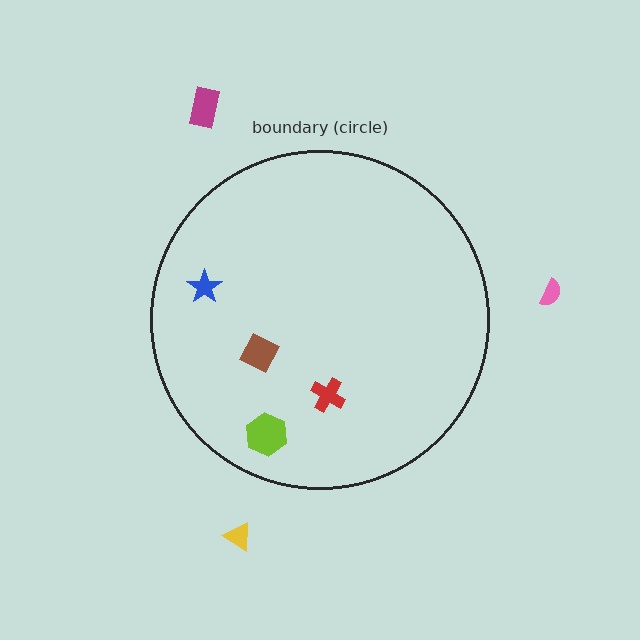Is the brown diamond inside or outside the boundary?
Inside.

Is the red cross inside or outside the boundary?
Inside.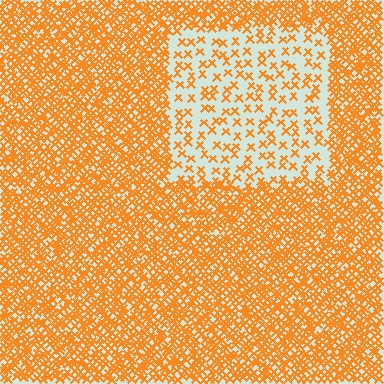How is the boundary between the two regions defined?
The boundary is defined by a change in element density (approximately 3.2x ratio). All elements are the same color, size, and shape.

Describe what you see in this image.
The image contains small orange elements arranged at two different densities. A rectangle-shaped region is visible where the elements are less densely packed than the surrounding area.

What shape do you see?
I see a rectangle.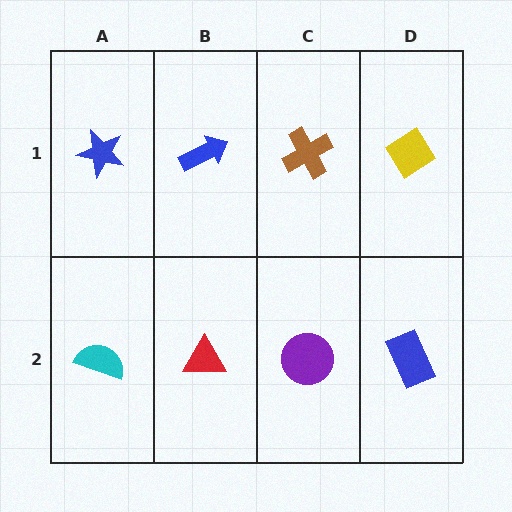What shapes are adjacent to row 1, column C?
A purple circle (row 2, column C), a blue arrow (row 1, column B), a yellow diamond (row 1, column D).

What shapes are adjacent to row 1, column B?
A red triangle (row 2, column B), a blue star (row 1, column A), a brown cross (row 1, column C).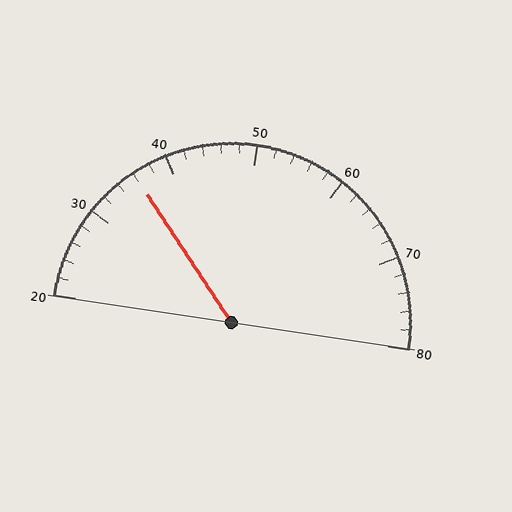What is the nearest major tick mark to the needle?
The nearest major tick mark is 40.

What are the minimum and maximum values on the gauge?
The gauge ranges from 20 to 80.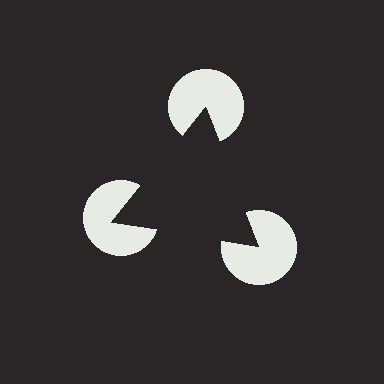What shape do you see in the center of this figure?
An illusory triangle — its edges are inferred from the aligned wedge cuts in the pac-man discs, not physically drawn.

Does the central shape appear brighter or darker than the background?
It typically appears slightly darker than the background, even though no actual brightness change is drawn.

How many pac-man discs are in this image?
There are 3 — one at each vertex of the illusory triangle.